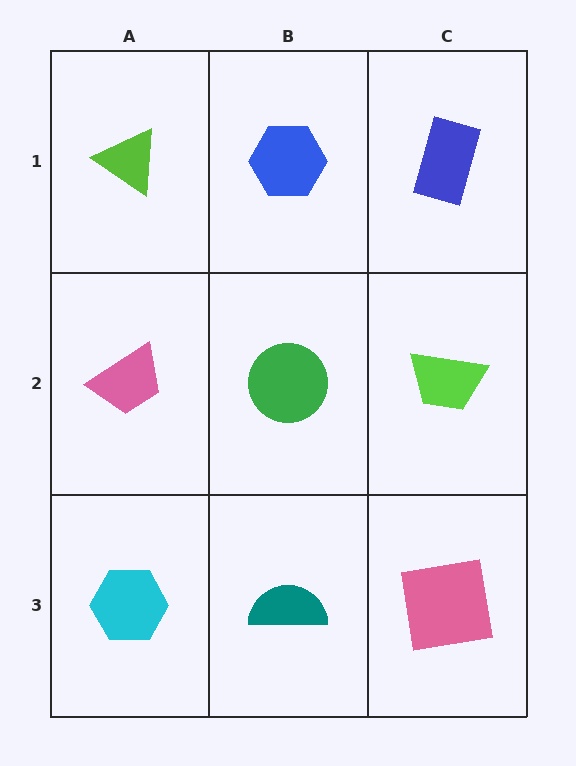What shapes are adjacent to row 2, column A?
A lime triangle (row 1, column A), a cyan hexagon (row 3, column A), a green circle (row 2, column B).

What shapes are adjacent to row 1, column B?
A green circle (row 2, column B), a lime triangle (row 1, column A), a blue rectangle (row 1, column C).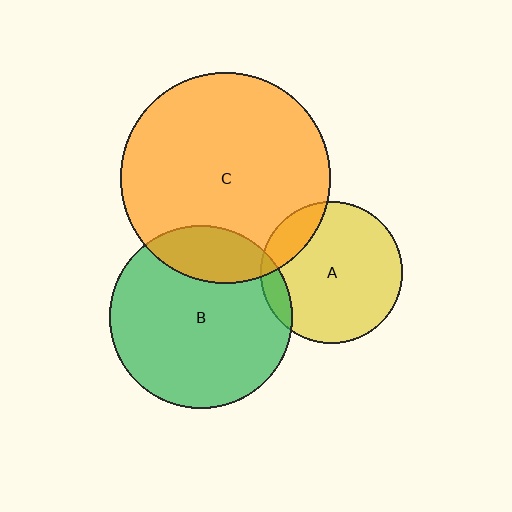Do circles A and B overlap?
Yes.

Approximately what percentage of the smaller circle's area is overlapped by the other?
Approximately 10%.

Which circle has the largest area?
Circle C (orange).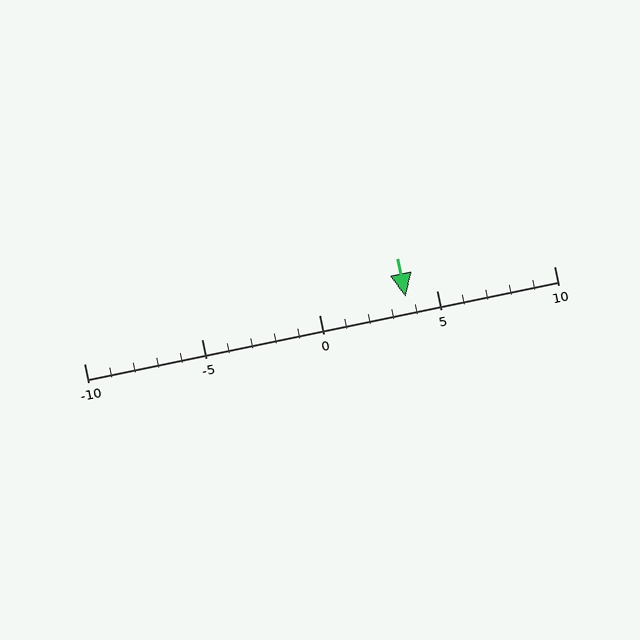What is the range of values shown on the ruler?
The ruler shows values from -10 to 10.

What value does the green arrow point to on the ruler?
The green arrow points to approximately 4.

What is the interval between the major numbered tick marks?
The major tick marks are spaced 5 units apart.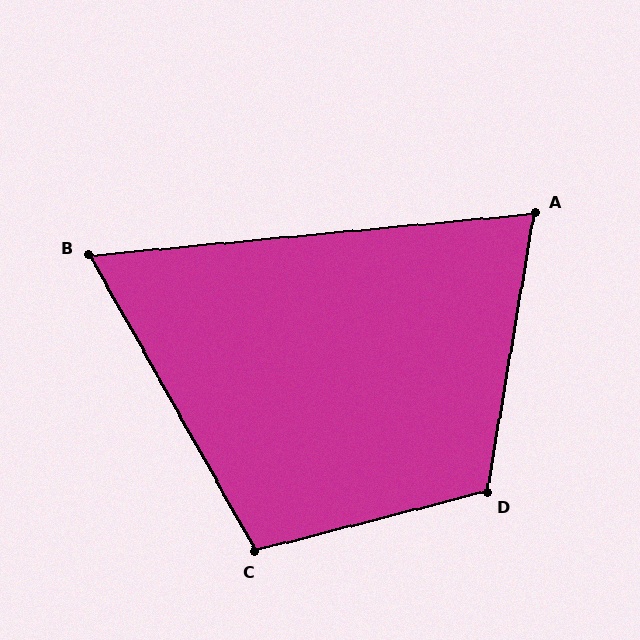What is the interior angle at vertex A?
Approximately 75 degrees (acute).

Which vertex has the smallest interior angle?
B, at approximately 66 degrees.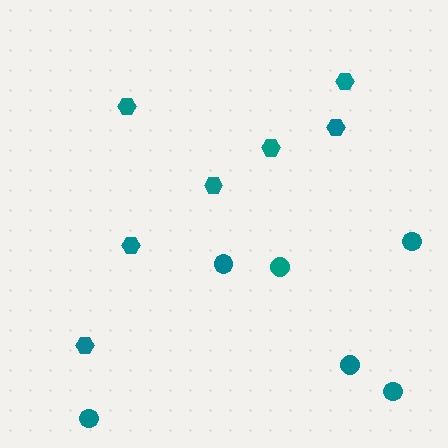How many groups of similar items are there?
There are 2 groups: one group of circles (6) and one group of hexagons (7).